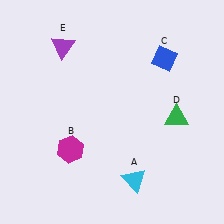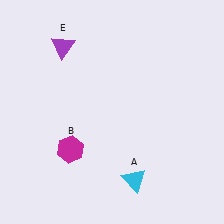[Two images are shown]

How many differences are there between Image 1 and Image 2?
There are 2 differences between the two images.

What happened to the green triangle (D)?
The green triangle (D) was removed in Image 2. It was in the bottom-right area of Image 1.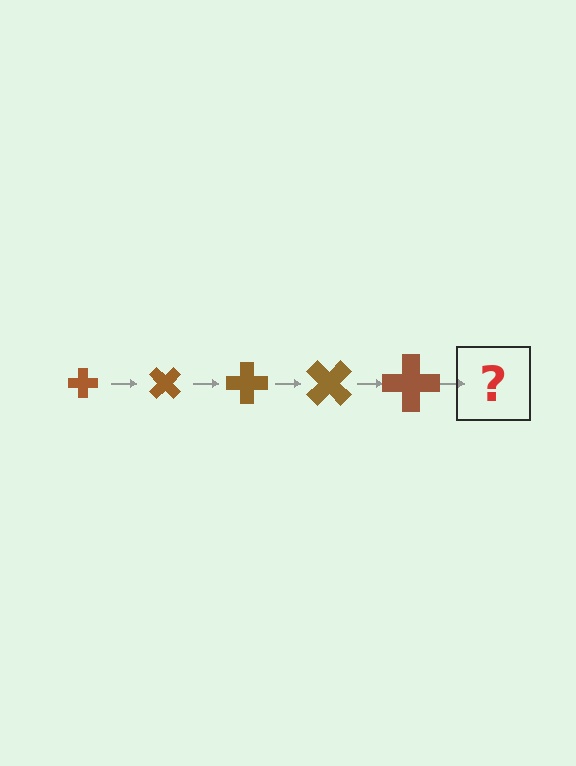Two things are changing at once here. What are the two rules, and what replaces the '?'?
The two rules are that the cross grows larger each step and it rotates 45 degrees each step. The '?' should be a cross, larger than the previous one and rotated 225 degrees from the start.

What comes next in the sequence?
The next element should be a cross, larger than the previous one and rotated 225 degrees from the start.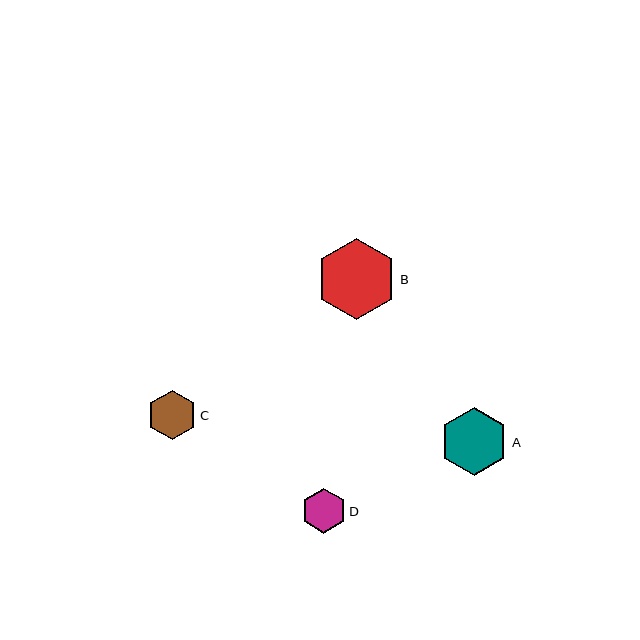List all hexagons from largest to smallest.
From largest to smallest: B, A, C, D.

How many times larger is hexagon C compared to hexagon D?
Hexagon C is approximately 1.1 times the size of hexagon D.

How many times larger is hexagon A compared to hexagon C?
Hexagon A is approximately 1.4 times the size of hexagon C.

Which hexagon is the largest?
Hexagon B is the largest with a size of approximately 81 pixels.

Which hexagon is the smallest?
Hexagon D is the smallest with a size of approximately 45 pixels.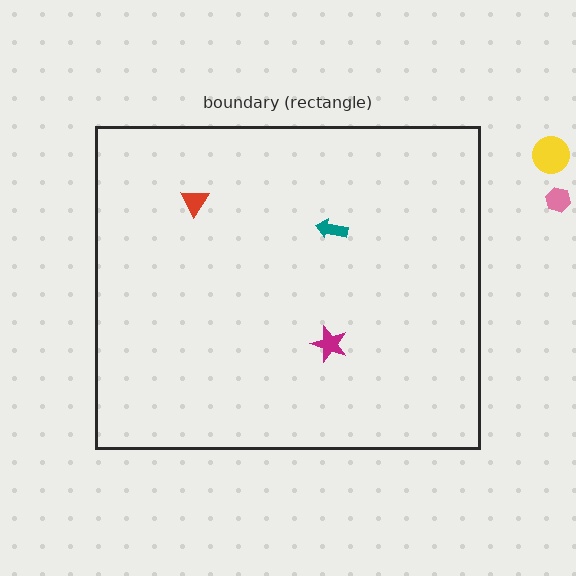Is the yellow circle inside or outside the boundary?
Outside.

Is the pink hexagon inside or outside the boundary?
Outside.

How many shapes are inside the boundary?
3 inside, 2 outside.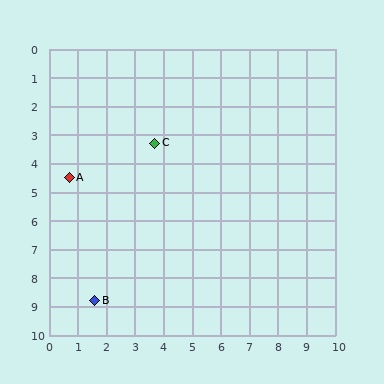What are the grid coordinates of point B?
Point B is at approximately (1.6, 8.8).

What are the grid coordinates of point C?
Point C is at approximately (3.7, 3.3).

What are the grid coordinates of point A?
Point A is at approximately (0.7, 4.5).